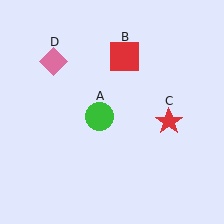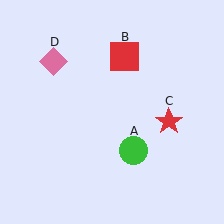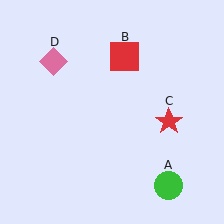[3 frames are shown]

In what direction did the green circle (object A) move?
The green circle (object A) moved down and to the right.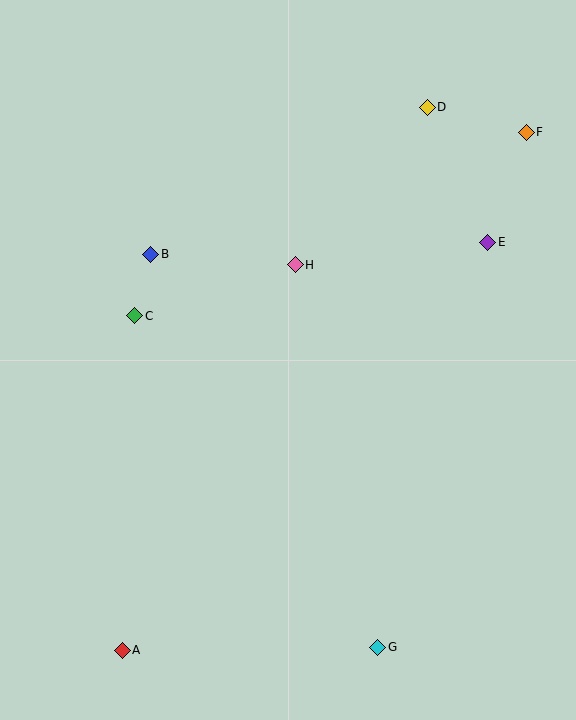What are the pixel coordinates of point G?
Point G is at (378, 647).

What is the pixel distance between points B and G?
The distance between B and G is 454 pixels.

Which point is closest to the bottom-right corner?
Point G is closest to the bottom-right corner.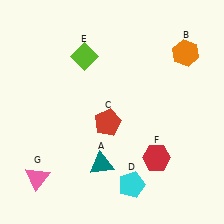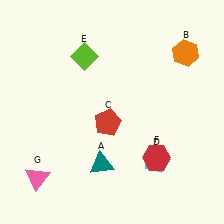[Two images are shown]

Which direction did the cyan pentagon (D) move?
The cyan pentagon (D) moved up.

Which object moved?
The cyan pentagon (D) moved up.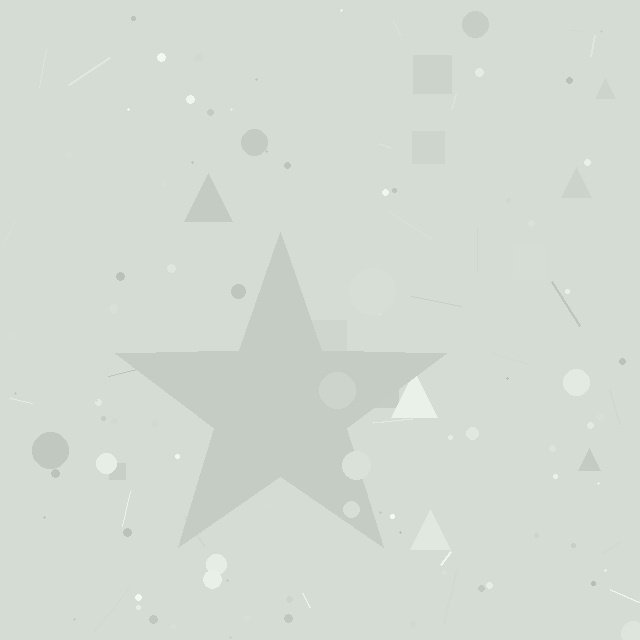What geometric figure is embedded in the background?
A star is embedded in the background.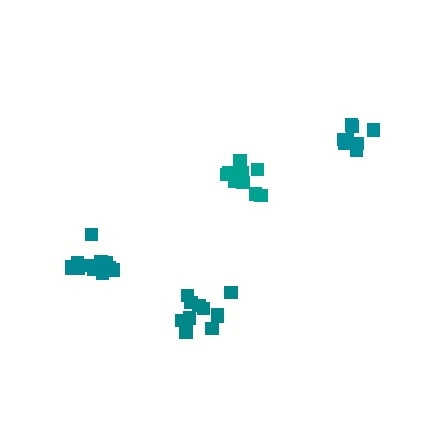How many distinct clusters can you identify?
There are 4 distinct clusters.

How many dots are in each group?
Group 1: 11 dots, Group 2: 13 dots, Group 3: 11 dots, Group 4: 9 dots (44 total).